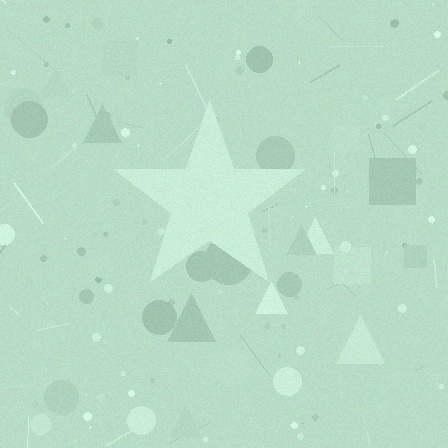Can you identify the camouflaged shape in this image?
The camouflaged shape is a star.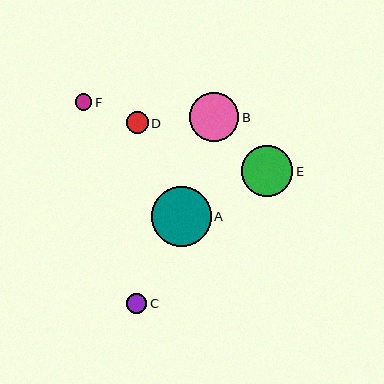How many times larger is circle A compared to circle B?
Circle A is approximately 1.2 times the size of circle B.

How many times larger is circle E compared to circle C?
Circle E is approximately 2.5 times the size of circle C.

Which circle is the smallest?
Circle F is the smallest with a size of approximately 16 pixels.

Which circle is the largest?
Circle A is the largest with a size of approximately 60 pixels.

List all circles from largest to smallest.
From largest to smallest: A, E, B, D, C, F.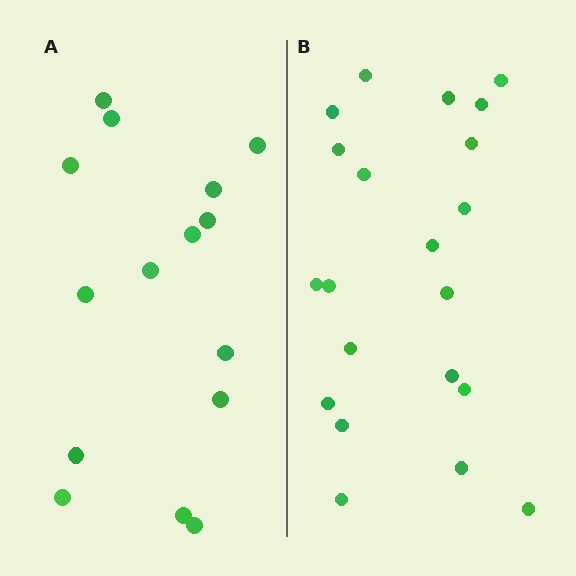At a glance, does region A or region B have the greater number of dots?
Region B (the right region) has more dots.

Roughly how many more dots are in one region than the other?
Region B has about 6 more dots than region A.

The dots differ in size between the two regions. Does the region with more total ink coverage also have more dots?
No. Region A has more total ink coverage because its dots are larger, but region B actually contains more individual dots. Total area can be misleading — the number of items is what matters here.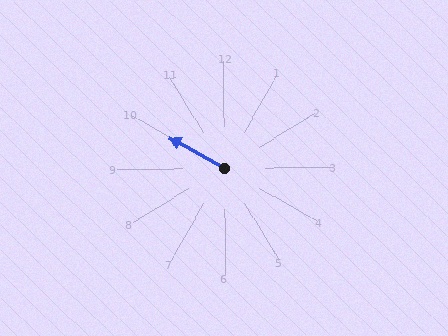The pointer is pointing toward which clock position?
Roughly 10 o'clock.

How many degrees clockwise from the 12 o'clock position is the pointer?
Approximately 300 degrees.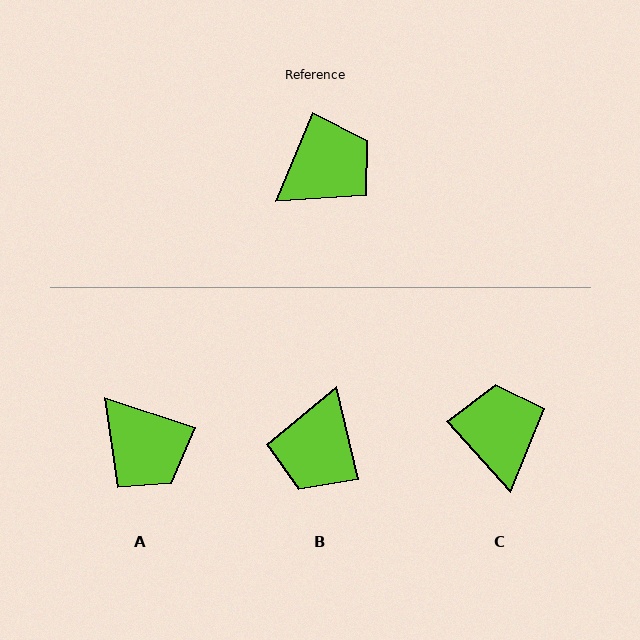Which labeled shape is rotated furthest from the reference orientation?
B, about 144 degrees away.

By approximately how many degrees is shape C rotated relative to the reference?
Approximately 65 degrees counter-clockwise.